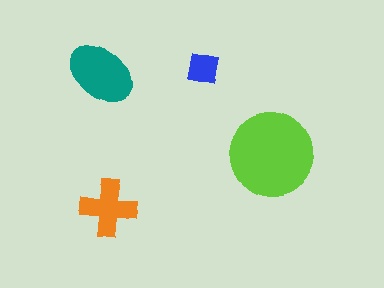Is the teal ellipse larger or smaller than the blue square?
Larger.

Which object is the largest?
The lime circle.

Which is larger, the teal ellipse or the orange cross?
The teal ellipse.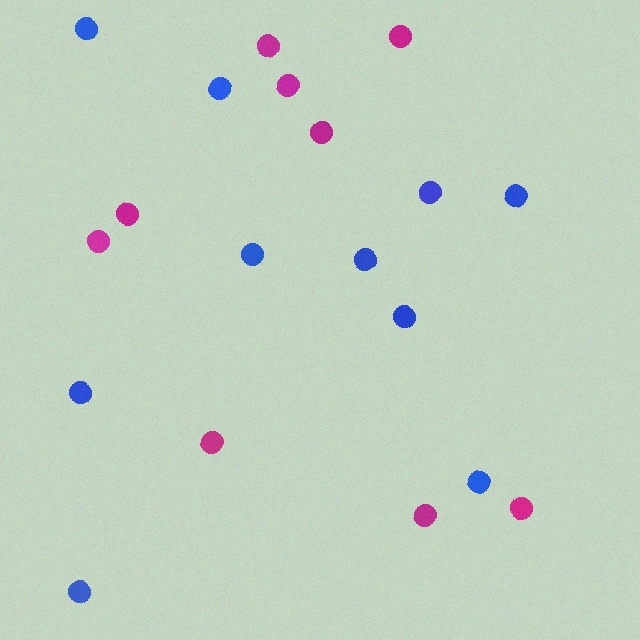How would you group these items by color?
There are 2 groups: one group of blue circles (10) and one group of magenta circles (9).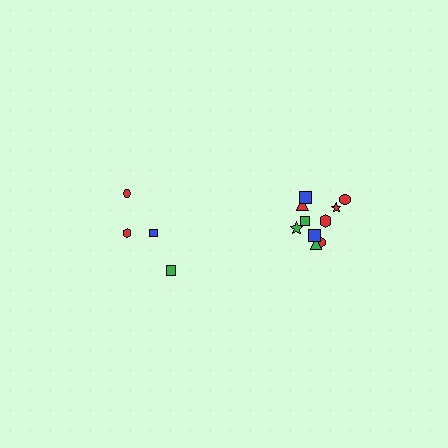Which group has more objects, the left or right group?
The right group.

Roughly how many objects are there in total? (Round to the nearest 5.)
Roughly 15 objects in total.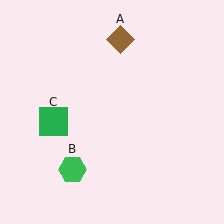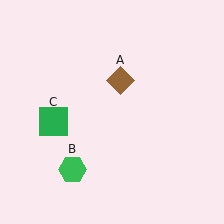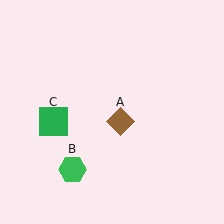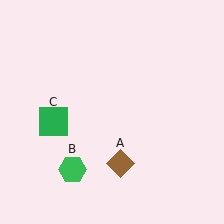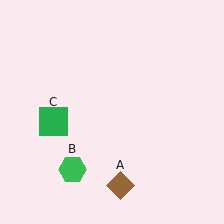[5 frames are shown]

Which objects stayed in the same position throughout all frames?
Green hexagon (object B) and green square (object C) remained stationary.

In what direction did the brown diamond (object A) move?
The brown diamond (object A) moved down.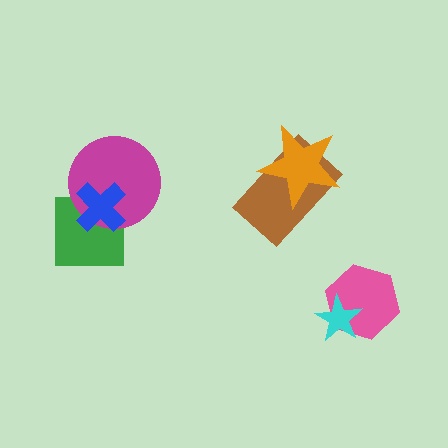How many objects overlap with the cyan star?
1 object overlaps with the cyan star.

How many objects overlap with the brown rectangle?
1 object overlaps with the brown rectangle.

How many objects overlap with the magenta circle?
2 objects overlap with the magenta circle.